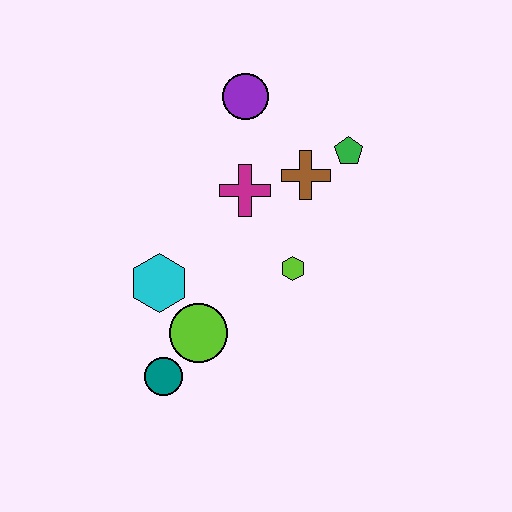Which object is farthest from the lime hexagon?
The purple circle is farthest from the lime hexagon.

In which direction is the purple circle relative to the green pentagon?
The purple circle is to the left of the green pentagon.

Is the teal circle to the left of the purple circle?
Yes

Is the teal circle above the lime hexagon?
No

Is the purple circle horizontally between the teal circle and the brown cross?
Yes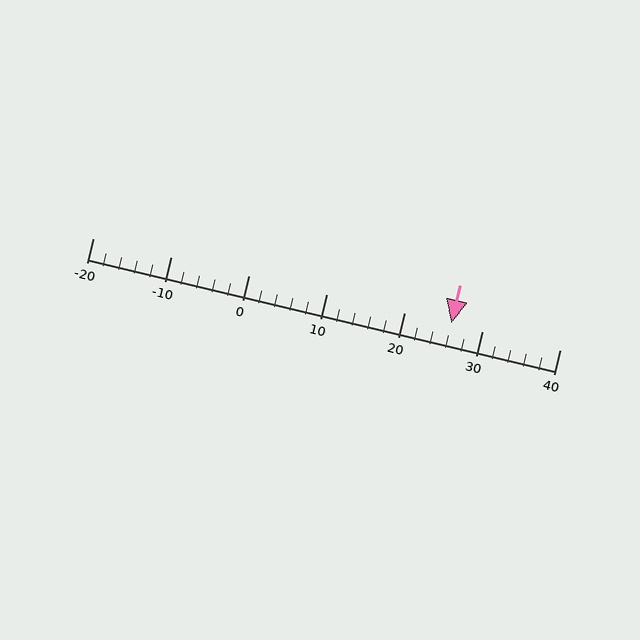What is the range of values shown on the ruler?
The ruler shows values from -20 to 40.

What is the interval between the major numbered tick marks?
The major tick marks are spaced 10 units apart.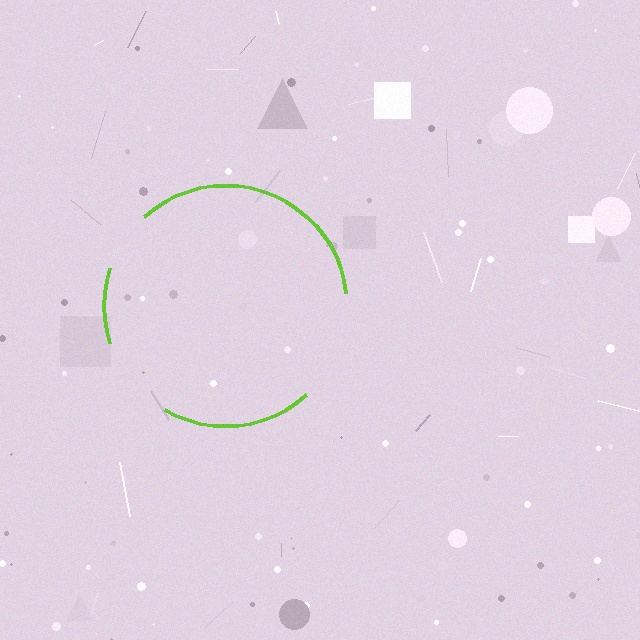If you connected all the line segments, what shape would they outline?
They would outline a circle.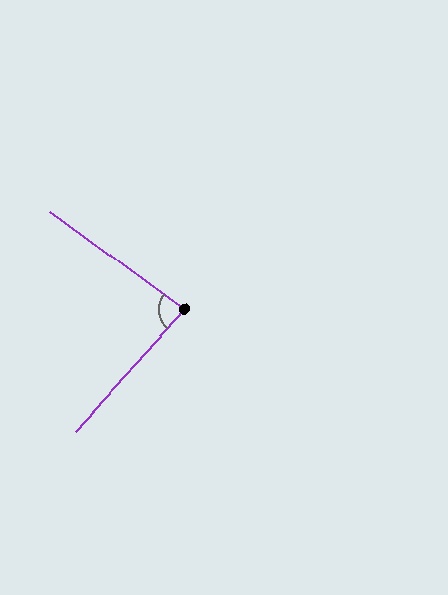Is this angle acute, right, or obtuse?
It is acute.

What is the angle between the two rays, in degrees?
Approximately 84 degrees.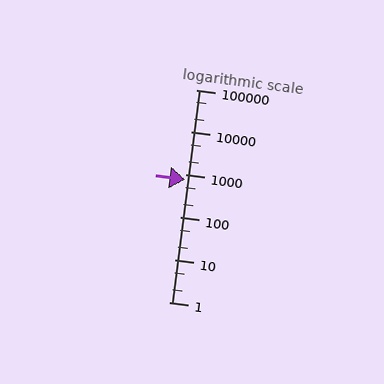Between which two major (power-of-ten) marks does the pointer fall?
The pointer is between 100 and 1000.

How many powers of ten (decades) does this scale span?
The scale spans 5 decades, from 1 to 100000.